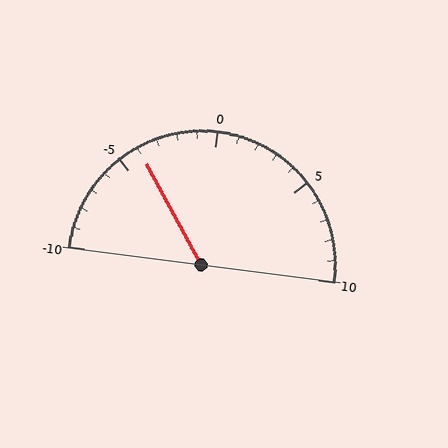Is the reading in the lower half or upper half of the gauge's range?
The reading is in the lower half of the range (-10 to 10).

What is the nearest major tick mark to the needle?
The nearest major tick mark is -5.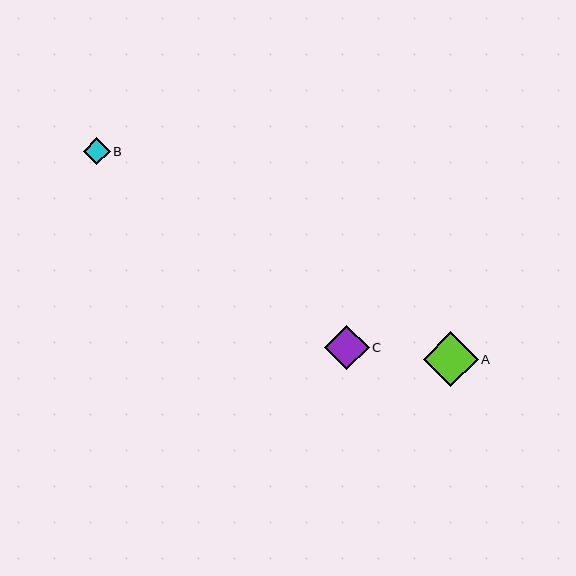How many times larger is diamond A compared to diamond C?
Diamond A is approximately 1.2 times the size of diamond C.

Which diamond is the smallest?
Diamond B is the smallest with a size of approximately 27 pixels.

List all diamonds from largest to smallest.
From largest to smallest: A, C, B.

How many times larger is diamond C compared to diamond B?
Diamond C is approximately 1.6 times the size of diamond B.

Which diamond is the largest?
Diamond A is the largest with a size of approximately 55 pixels.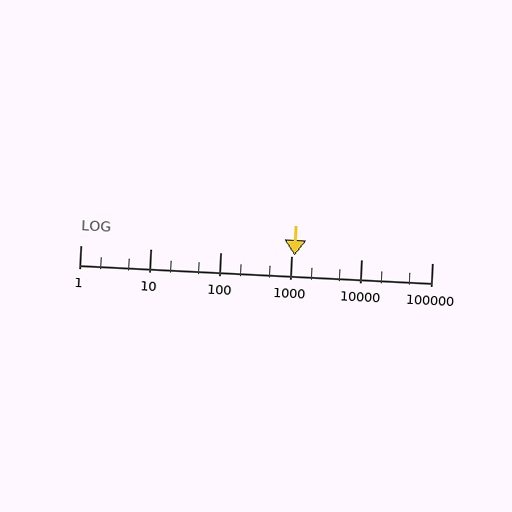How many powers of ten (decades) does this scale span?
The scale spans 5 decades, from 1 to 100000.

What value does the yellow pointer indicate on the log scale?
The pointer indicates approximately 1100.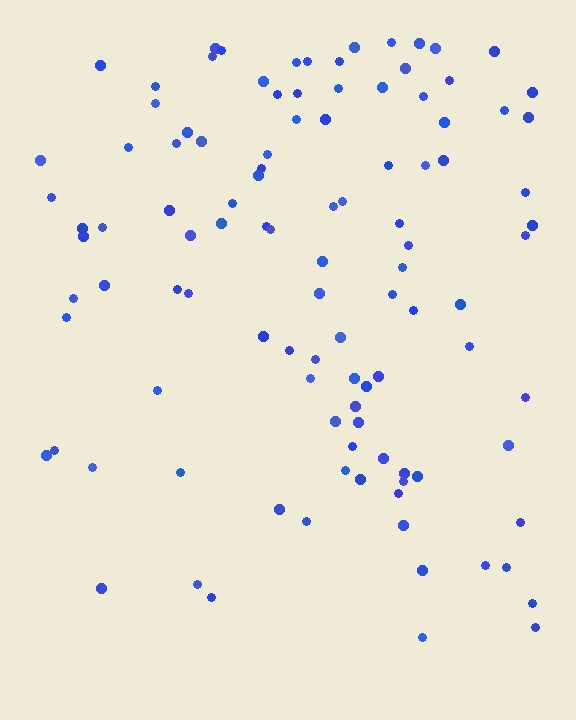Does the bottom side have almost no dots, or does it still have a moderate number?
Still a moderate number, just noticeably fewer than the top.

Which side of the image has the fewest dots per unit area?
The bottom.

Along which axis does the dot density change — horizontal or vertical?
Vertical.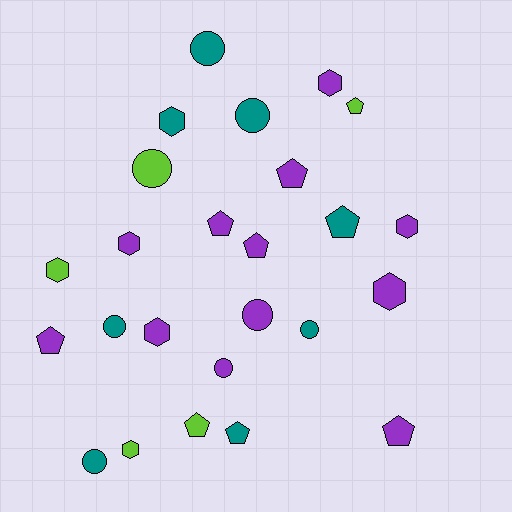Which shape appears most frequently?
Pentagon, with 9 objects.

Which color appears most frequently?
Purple, with 12 objects.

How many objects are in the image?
There are 25 objects.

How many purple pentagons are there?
There are 5 purple pentagons.